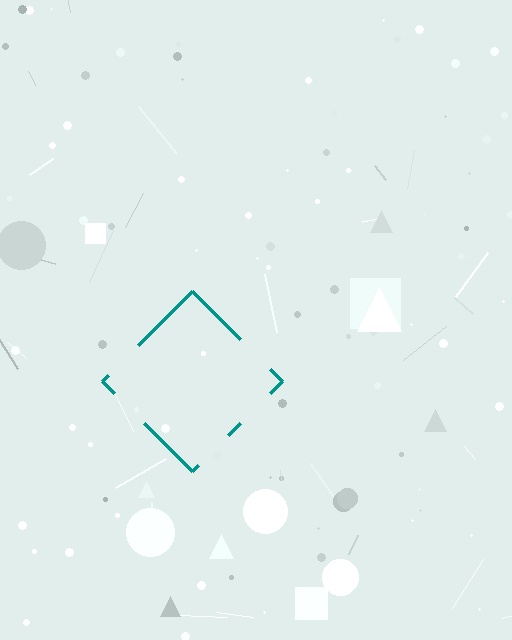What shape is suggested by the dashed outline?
The dashed outline suggests a diamond.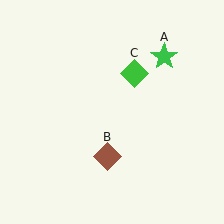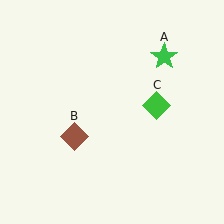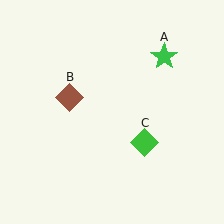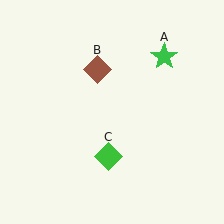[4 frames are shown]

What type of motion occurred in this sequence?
The brown diamond (object B), green diamond (object C) rotated clockwise around the center of the scene.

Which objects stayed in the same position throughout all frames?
Green star (object A) remained stationary.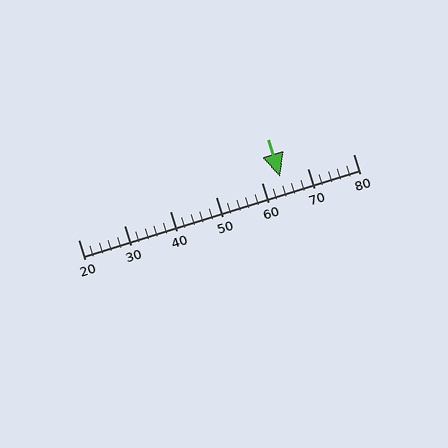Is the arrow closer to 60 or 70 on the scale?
The arrow is closer to 60.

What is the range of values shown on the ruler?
The ruler shows values from 20 to 80.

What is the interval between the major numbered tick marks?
The major tick marks are spaced 10 units apart.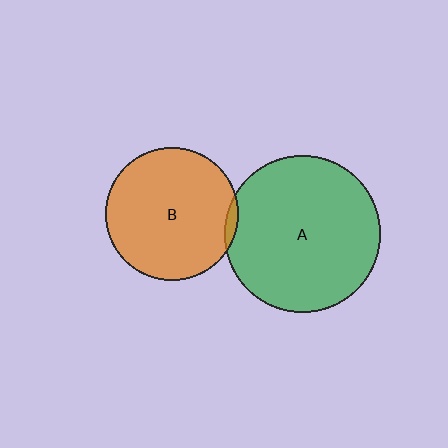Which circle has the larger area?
Circle A (green).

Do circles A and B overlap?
Yes.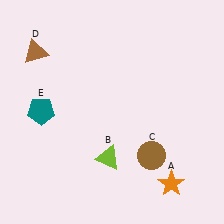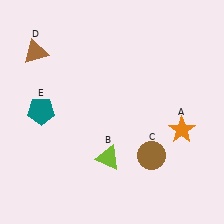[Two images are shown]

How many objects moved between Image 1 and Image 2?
1 object moved between the two images.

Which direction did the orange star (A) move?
The orange star (A) moved up.